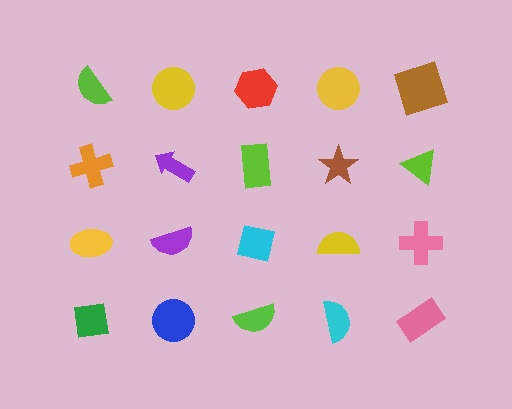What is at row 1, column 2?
A yellow circle.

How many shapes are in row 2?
5 shapes.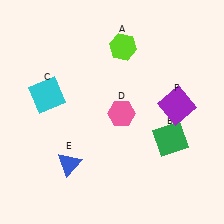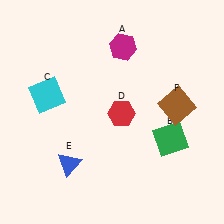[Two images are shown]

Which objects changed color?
A changed from lime to magenta. D changed from pink to red. F changed from purple to brown.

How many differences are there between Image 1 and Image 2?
There are 3 differences between the two images.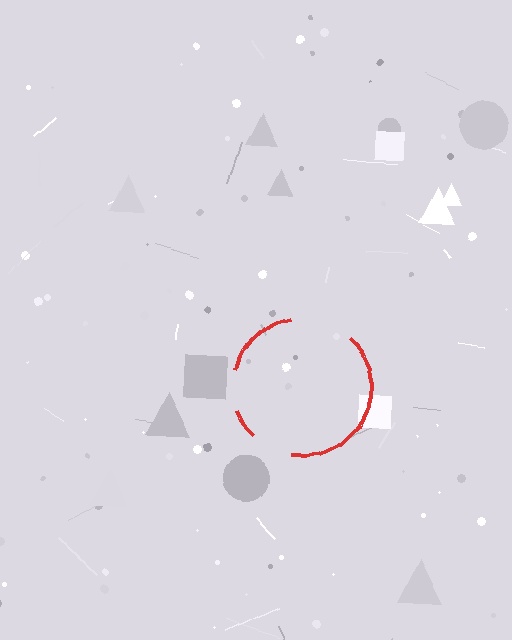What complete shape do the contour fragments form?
The contour fragments form a circle.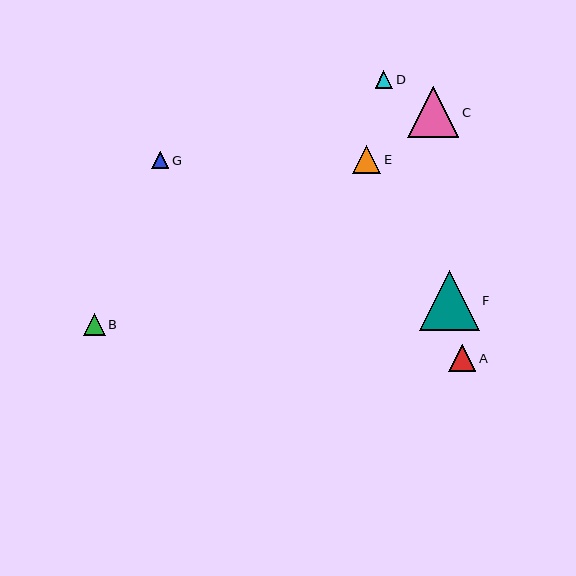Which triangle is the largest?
Triangle F is the largest with a size of approximately 60 pixels.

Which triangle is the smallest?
Triangle G is the smallest with a size of approximately 17 pixels.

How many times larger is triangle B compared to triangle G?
Triangle B is approximately 1.3 times the size of triangle G.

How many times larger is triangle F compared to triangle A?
Triangle F is approximately 2.2 times the size of triangle A.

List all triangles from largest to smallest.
From largest to smallest: F, C, E, A, B, D, G.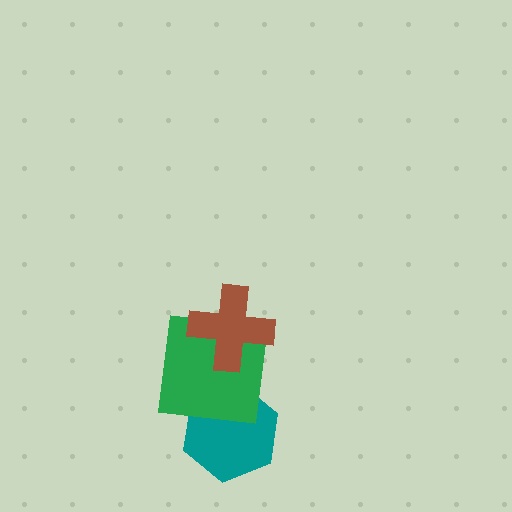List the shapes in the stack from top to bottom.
From top to bottom: the brown cross, the green square, the teal hexagon.